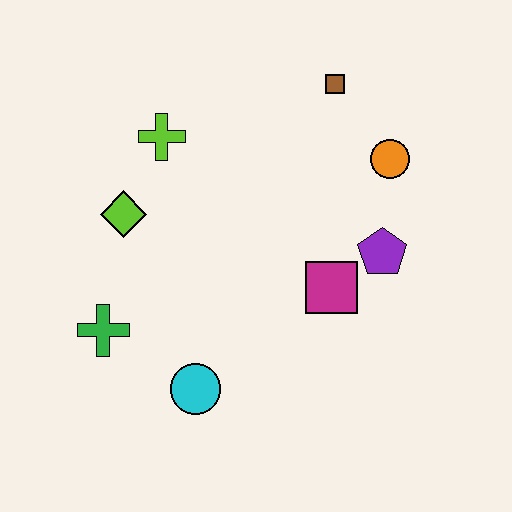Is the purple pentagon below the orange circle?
Yes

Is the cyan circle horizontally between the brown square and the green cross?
Yes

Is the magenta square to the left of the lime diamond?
No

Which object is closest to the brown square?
The orange circle is closest to the brown square.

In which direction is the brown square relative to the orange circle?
The brown square is above the orange circle.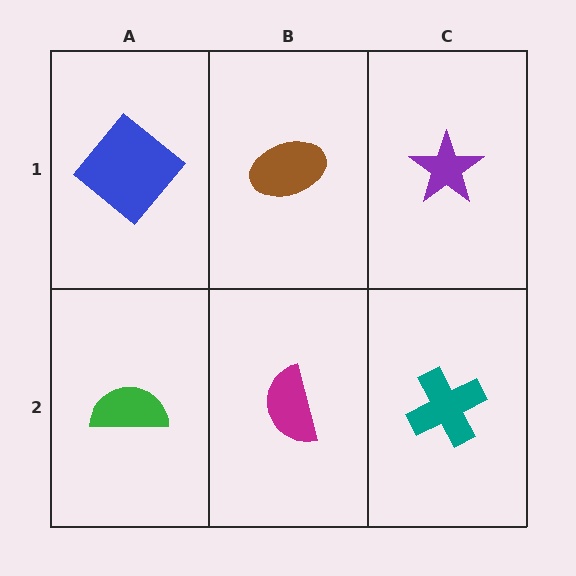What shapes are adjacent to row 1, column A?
A green semicircle (row 2, column A), a brown ellipse (row 1, column B).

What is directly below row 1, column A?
A green semicircle.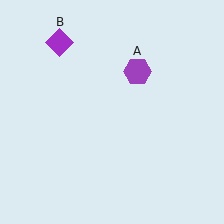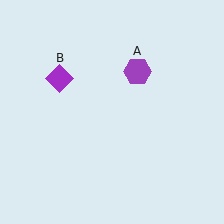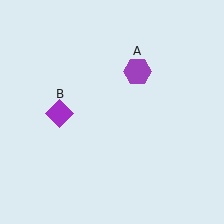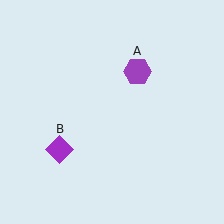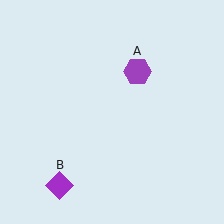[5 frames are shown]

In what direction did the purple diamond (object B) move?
The purple diamond (object B) moved down.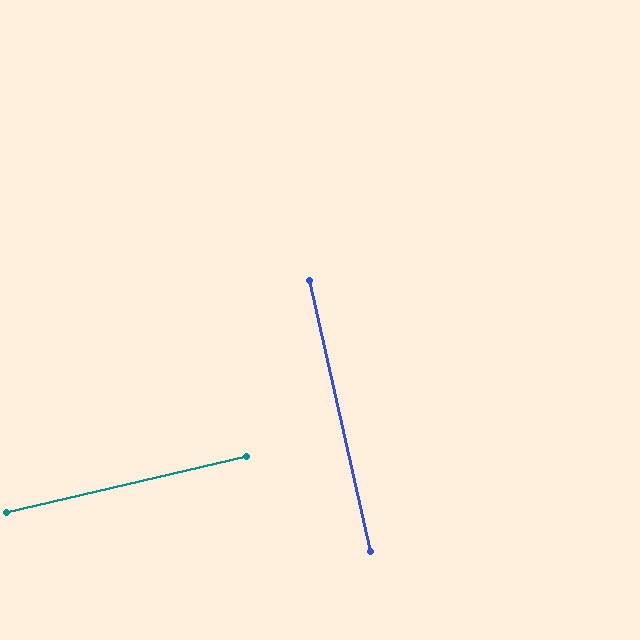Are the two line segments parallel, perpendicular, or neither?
Perpendicular — they meet at approximately 90°.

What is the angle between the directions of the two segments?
Approximately 90 degrees.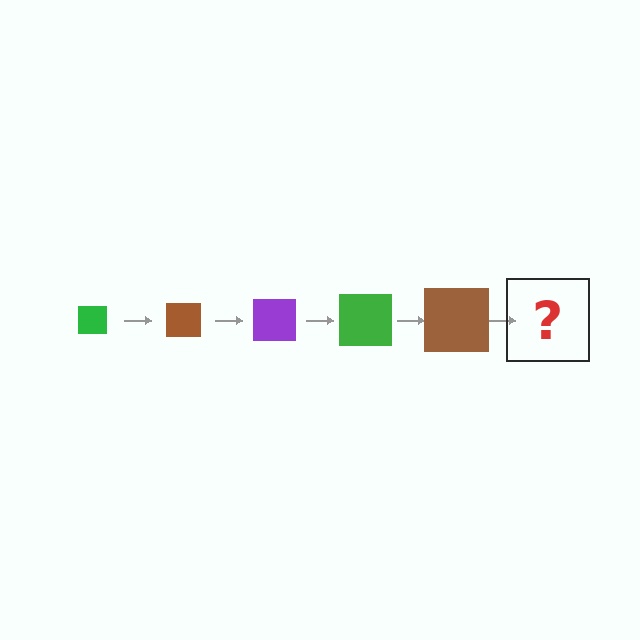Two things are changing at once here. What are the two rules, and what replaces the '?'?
The two rules are that the square grows larger each step and the color cycles through green, brown, and purple. The '?' should be a purple square, larger than the previous one.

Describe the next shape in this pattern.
It should be a purple square, larger than the previous one.